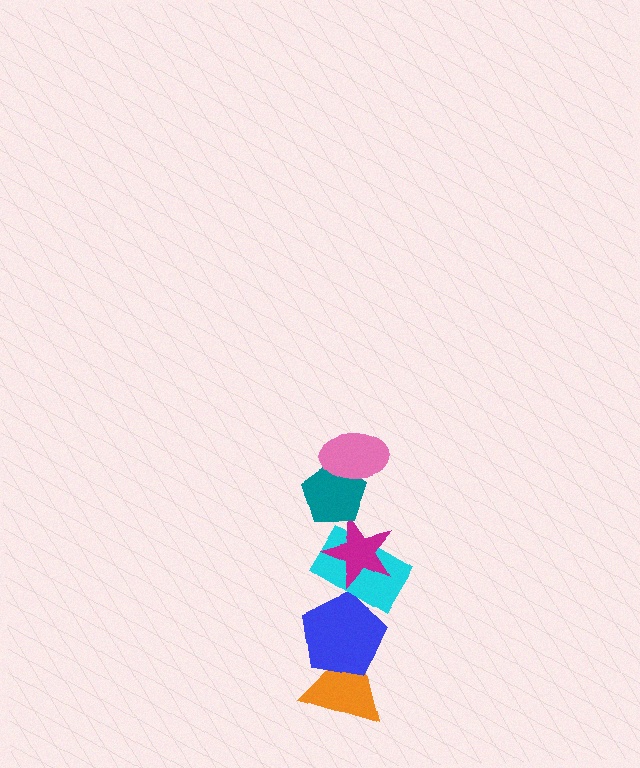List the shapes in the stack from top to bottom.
From top to bottom: the pink ellipse, the teal pentagon, the magenta star, the cyan rectangle, the blue pentagon, the orange triangle.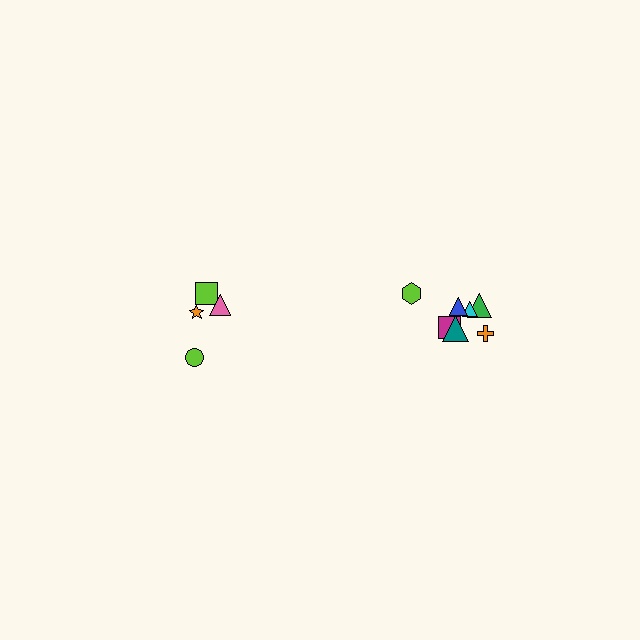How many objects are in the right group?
There are 7 objects.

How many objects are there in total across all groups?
There are 11 objects.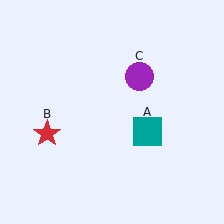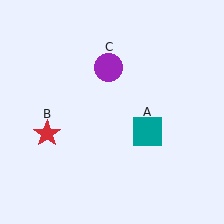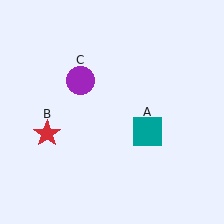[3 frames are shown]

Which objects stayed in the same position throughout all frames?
Teal square (object A) and red star (object B) remained stationary.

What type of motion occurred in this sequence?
The purple circle (object C) rotated counterclockwise around the center of the scene.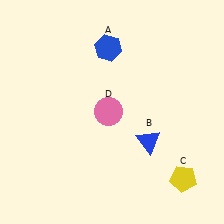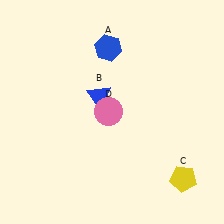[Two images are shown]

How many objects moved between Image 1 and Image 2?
1 object moved between the two images.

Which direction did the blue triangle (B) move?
The blue triangle (B) moved left.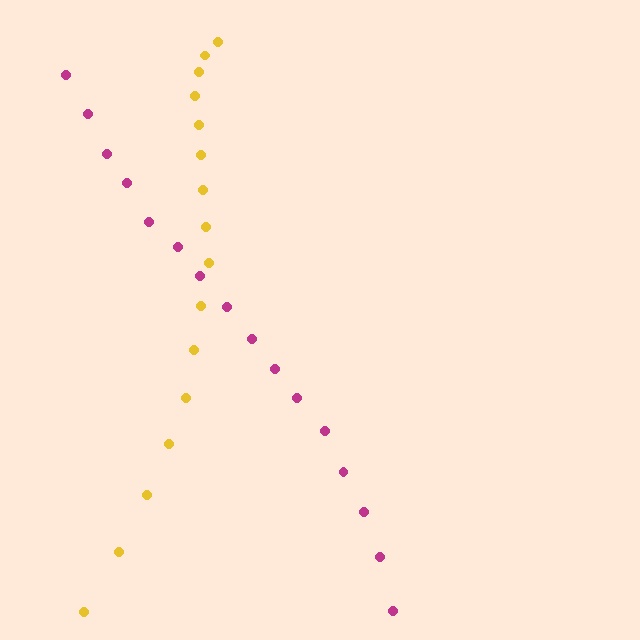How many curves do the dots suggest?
There are 2 distinct paths.